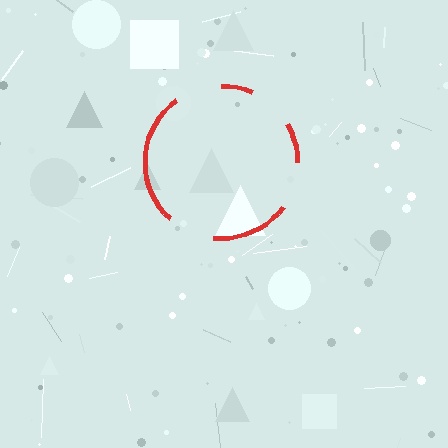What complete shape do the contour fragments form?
The contour fragments form a circle.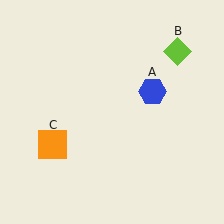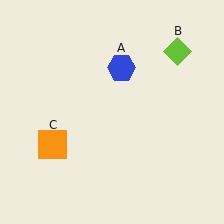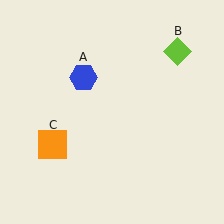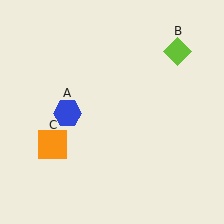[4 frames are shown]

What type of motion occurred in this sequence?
The blue hexagon (object A) rotated counterclockwise around the center of the scene.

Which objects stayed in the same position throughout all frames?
Lime diamond (object B) and orange square (object C) remained stationary.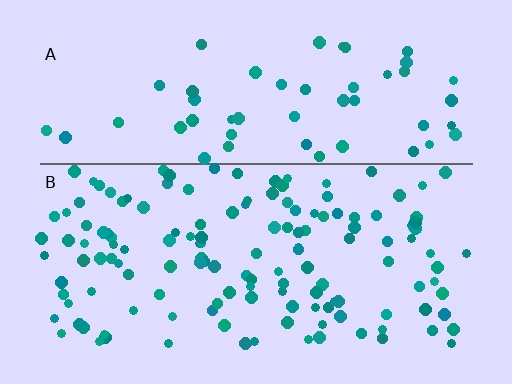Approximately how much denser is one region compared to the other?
Approximately 2.4× — region B over region A.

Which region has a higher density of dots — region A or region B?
B (the bottom).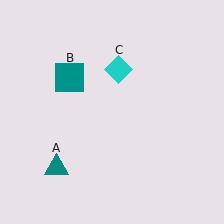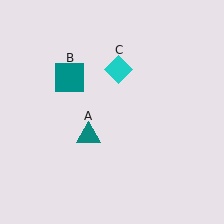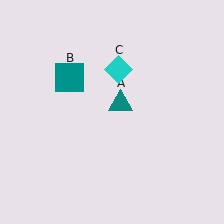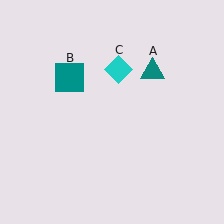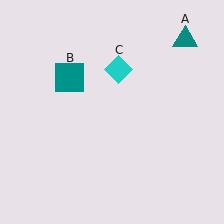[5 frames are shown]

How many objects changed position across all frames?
1 object changed position: teal triangle (object A).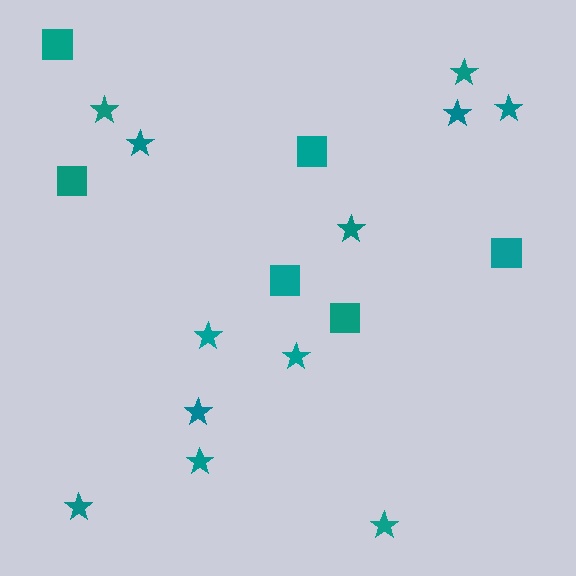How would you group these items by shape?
There are 2 groups: one group of stars (12) and one group of squares (6).